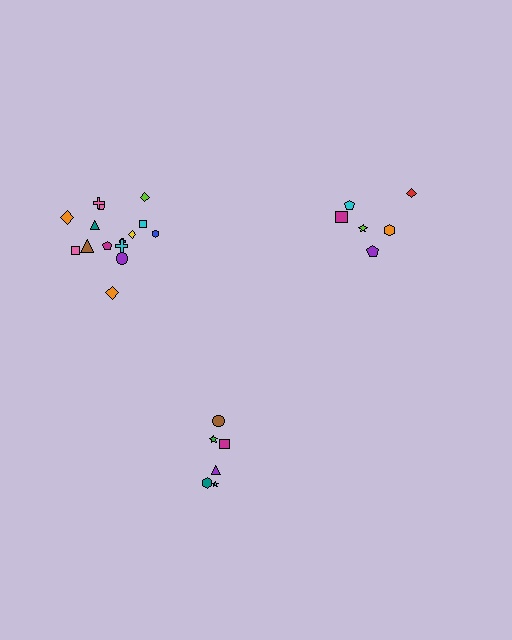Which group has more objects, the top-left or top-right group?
The top-left group.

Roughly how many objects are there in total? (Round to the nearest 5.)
Roughly 25 objects in total.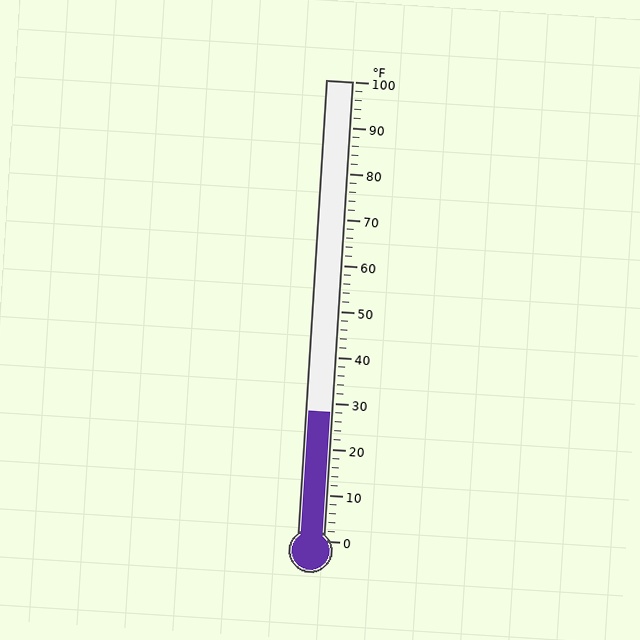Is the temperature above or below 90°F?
The temperature is below 90°F.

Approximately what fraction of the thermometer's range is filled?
The thermometer is filled to approximately 30% of its range.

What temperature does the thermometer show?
The thermometer shows approximately 28°F.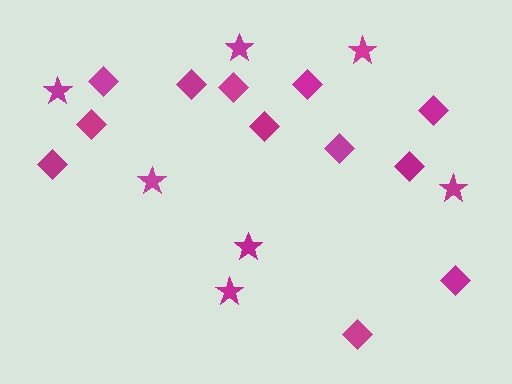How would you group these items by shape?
There are 2 groups: one group of diamonds (12) and one group of stars (7).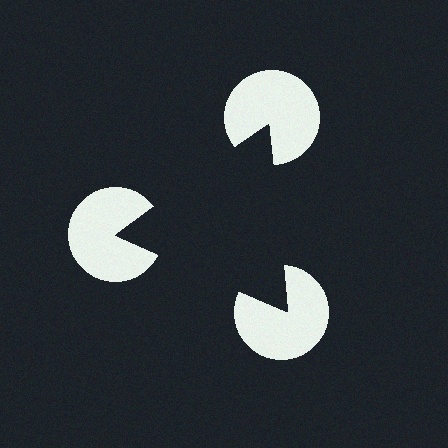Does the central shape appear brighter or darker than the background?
It typically appears slightly darker than the background, even though no actual brightness change is drawn.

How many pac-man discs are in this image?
There are 3 — one at each vertex of the illusory triangle.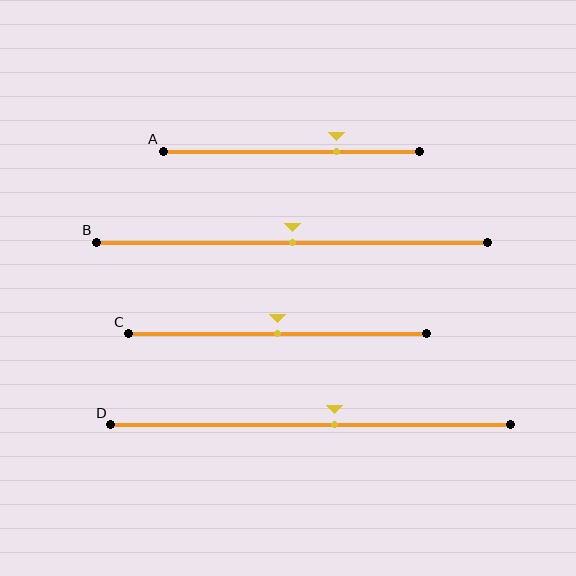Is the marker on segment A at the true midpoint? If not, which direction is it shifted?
No, the marker on segment A is shifted to the right by about 18% of the segment length.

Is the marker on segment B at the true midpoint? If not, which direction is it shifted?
Yes, the marker on segment B is at the true midpoint.